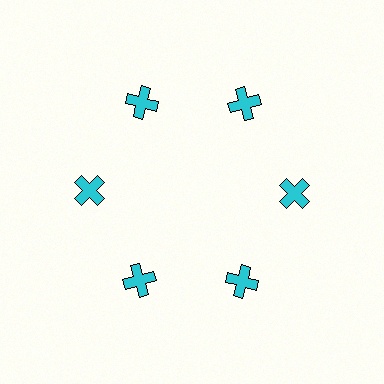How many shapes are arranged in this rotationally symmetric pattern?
There are 6 shapes, arranged in 6 groups of 1.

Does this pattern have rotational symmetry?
Yes, this pattern has 6-fold rotational symmetry. It looks the same after rotating 60 degrees around the center.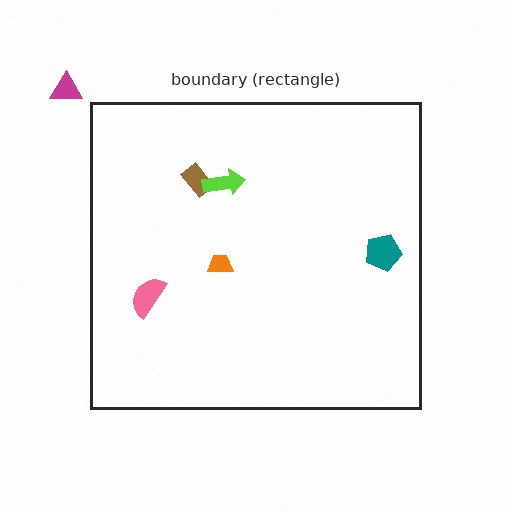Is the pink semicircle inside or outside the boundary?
Inside.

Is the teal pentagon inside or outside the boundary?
Inside.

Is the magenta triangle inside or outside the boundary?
Outside.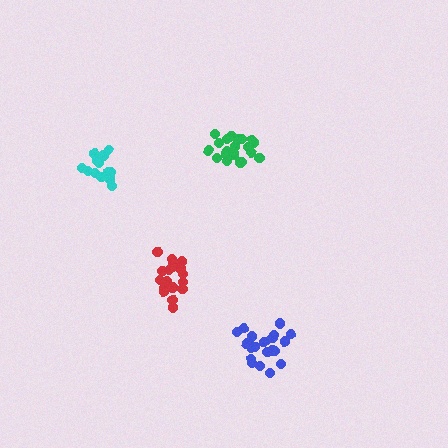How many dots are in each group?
Group 1: 21 dots, Group 2: 21 dots, Group 3: 15 dots, Group 4: 20 dots (77 total).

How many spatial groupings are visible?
There are 4 spatial groupings.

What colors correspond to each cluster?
The clusters are colored: green, blue, cyan, red.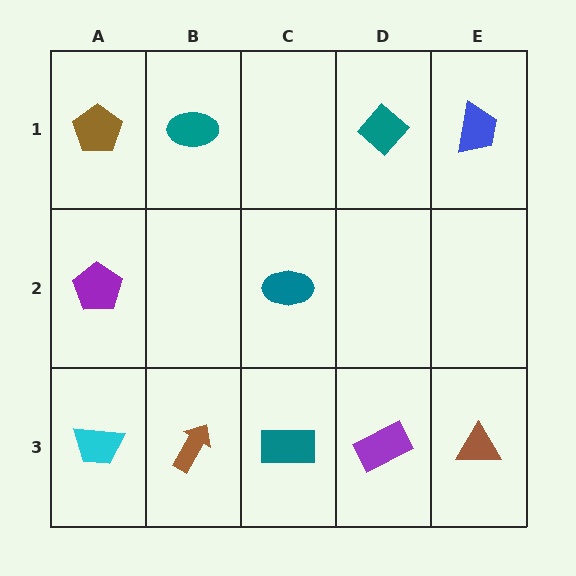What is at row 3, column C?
A teal rectangle.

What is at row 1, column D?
A teal diamond.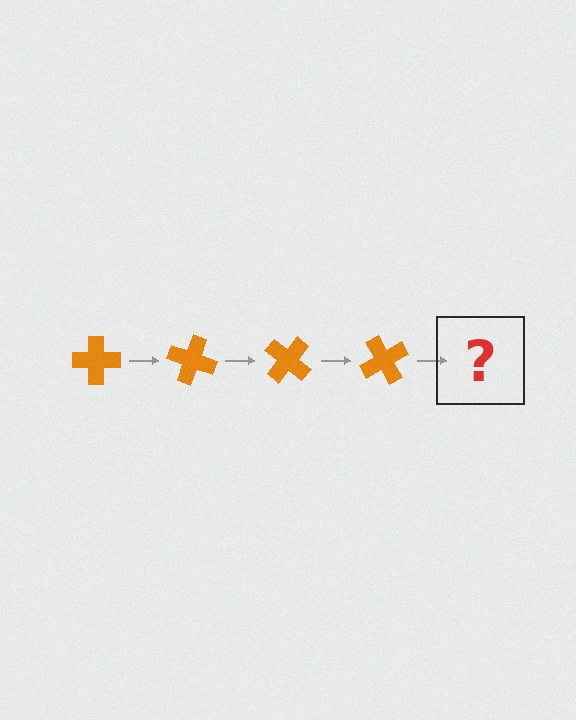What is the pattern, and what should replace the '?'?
The pattern is that the cross rotates 20 degrees each step. The '?' should be an orange cross rotated 80 degrees.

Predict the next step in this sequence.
The next step is an orange cross rotated 80 degrees.